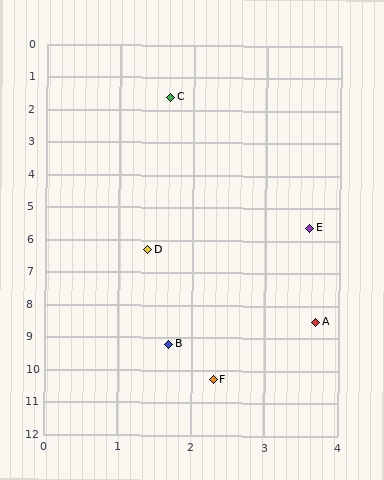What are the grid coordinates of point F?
Point F is at approximately (2.3, 10.3).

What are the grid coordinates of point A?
Point A is at approximately (3.7, 8.5).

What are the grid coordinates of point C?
Point C is at approximately (1.7, 1.6).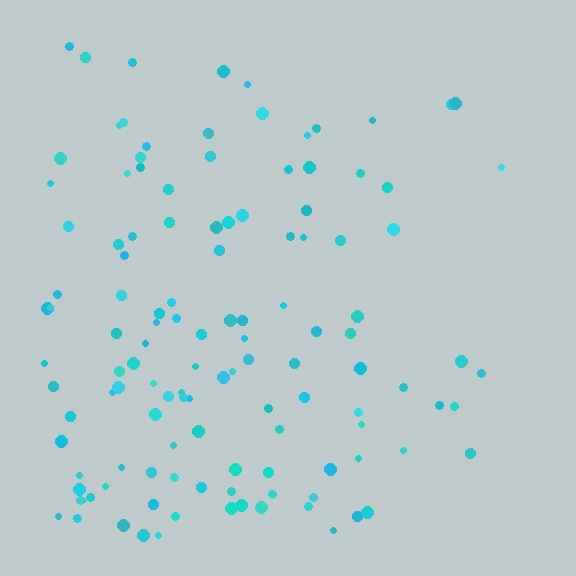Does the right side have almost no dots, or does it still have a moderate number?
Still a moderate number, just noticeably fewer than the left.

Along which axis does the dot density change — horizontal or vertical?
Horizontal.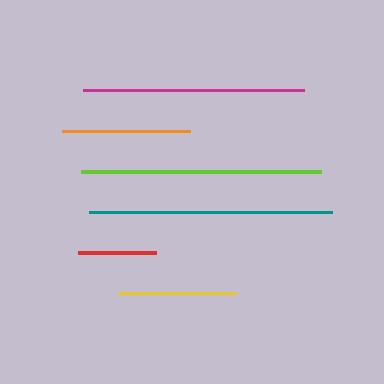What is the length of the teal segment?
The teal segment is approximately 242 pixels long.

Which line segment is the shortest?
The red line is the shortest at approximately 78 pixels.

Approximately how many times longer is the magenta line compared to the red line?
The magenta line is approximately 2.8 times the length of the red line.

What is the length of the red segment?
The red segment is approximately 78 pixels long.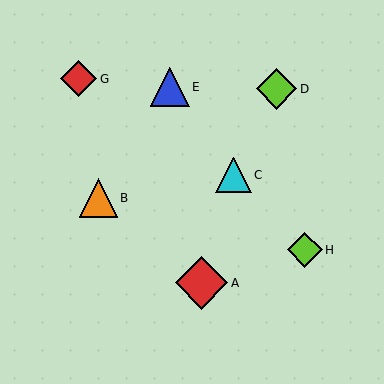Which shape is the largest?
The red diamond (labeled A) is the largest.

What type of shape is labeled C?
Shape C is a cyan triangle.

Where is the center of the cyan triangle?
The center of the cyan triangle is at (233, 175).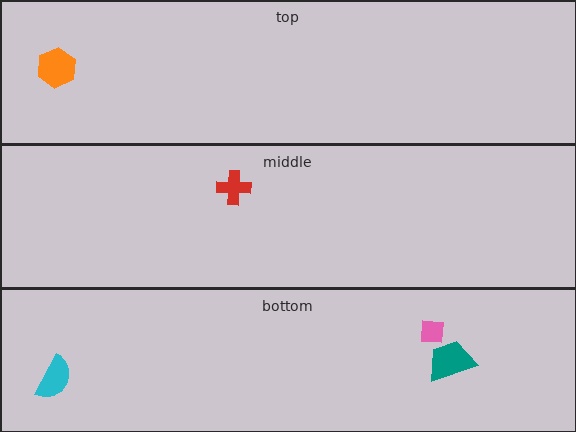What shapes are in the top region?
The orange hexagon.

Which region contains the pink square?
The bottom region.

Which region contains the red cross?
The middle region.